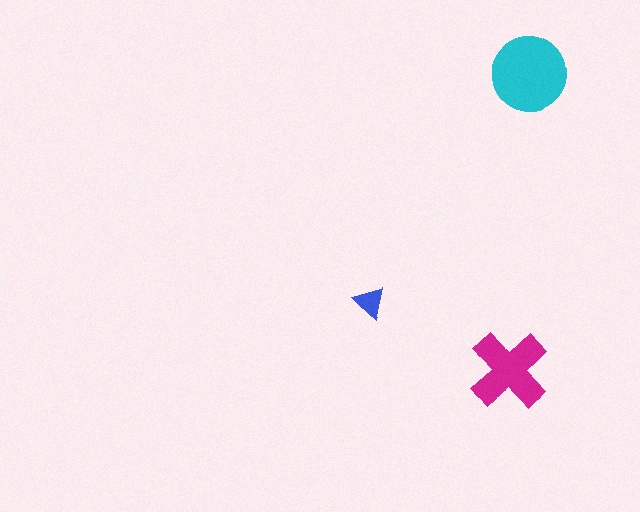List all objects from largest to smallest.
The cyan circle, the magenta cross, the blue triangle.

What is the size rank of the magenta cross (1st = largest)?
2nd.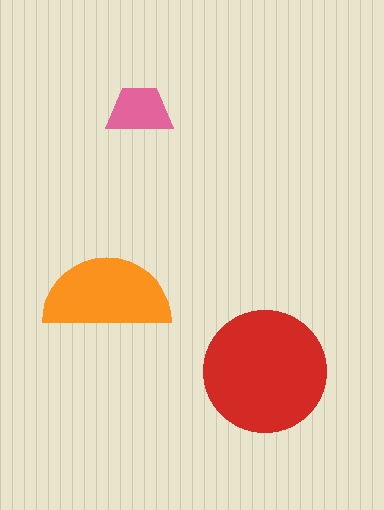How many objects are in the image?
There are 3 objects in the image.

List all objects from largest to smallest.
The red circle, the orange semicircle, the pink trapezoid.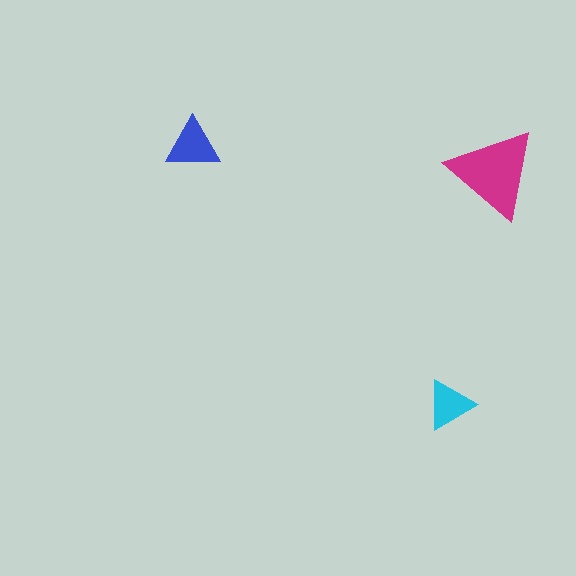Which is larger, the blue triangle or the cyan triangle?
The blue one.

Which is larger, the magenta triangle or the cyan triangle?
The magenta one.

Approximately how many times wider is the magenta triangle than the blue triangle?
About 1.5 times wider.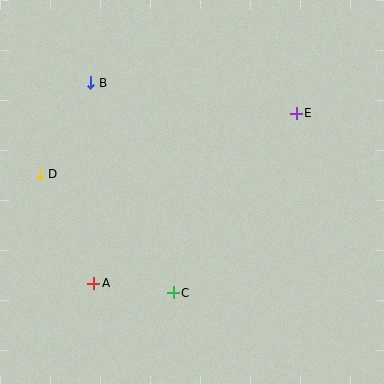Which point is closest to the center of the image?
Point C at (173, 293) is closest to the center.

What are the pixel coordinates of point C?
Point C is at (173, 293).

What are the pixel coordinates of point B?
Point B is at (90, 83).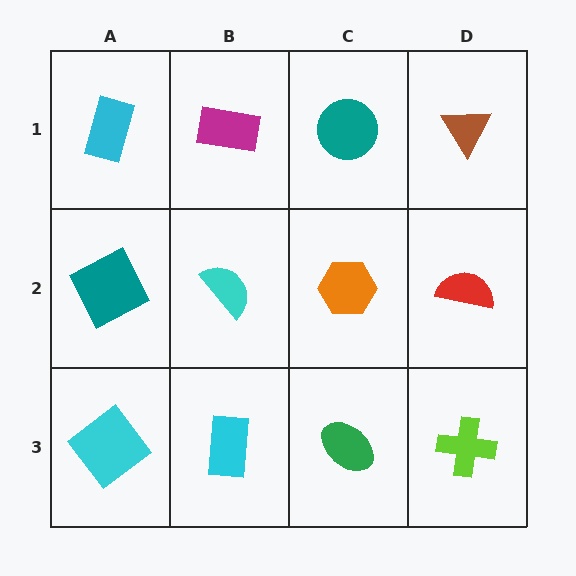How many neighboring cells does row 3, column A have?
2.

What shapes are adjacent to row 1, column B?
A cyan semicircle (row 2, column B), a cyan rectangle (row 1, column A), a teal circle (row 1, column C).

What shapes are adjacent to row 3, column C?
An orange hexagon (row 2, column C), a cyan rectangle (row 3, column B), a lime cross (row 3, column D).